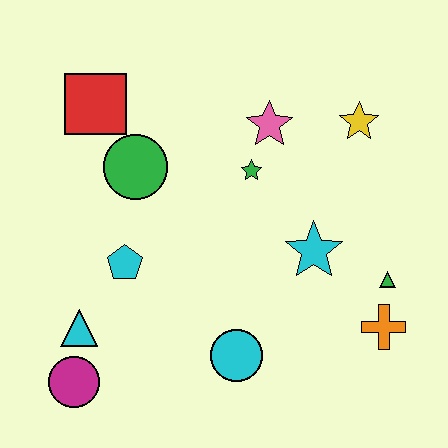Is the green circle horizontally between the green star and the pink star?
No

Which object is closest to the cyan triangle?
The magenta circle is closest to the cyan triangle.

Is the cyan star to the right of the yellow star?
No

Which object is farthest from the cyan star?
The magenta circle is farthest from the cyan star.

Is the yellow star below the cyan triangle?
No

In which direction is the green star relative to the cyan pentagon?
The green star is to the right of the cyan pentagon.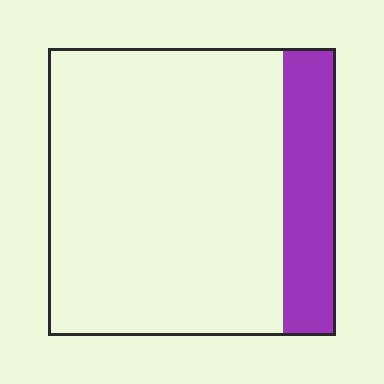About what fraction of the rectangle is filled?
About one fifth (1/5).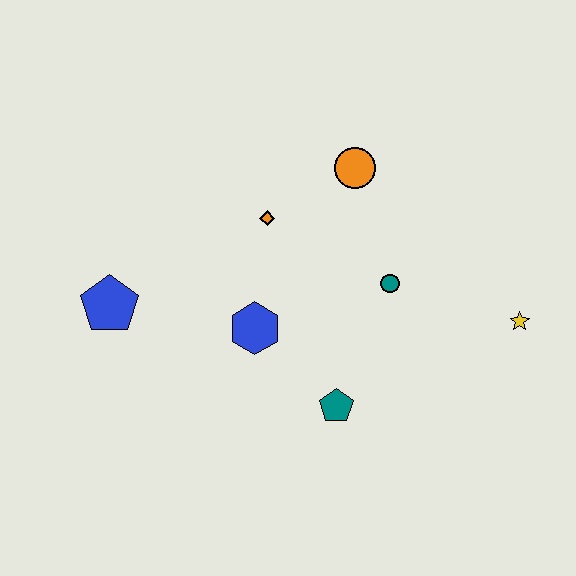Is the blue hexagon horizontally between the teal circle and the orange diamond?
No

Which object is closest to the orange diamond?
The orange circle is closest to the orange diamond.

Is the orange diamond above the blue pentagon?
Yes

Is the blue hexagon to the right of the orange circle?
No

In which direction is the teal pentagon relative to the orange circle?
The teal pentagon is below the orange circle.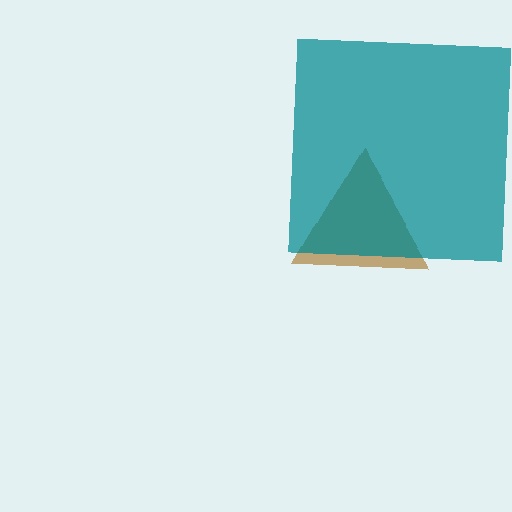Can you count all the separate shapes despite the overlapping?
Yes, there are 2 separate shapes.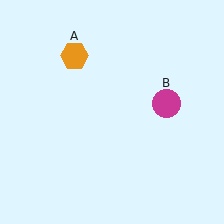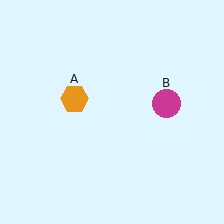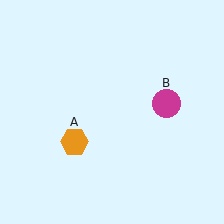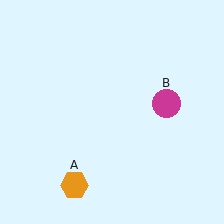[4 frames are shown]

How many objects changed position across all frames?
1 object changed position: orange hexagon (object A).